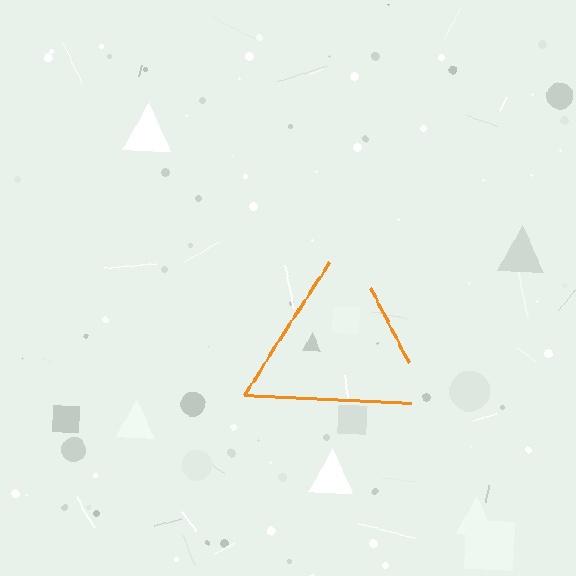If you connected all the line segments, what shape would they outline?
They would outline a triangle.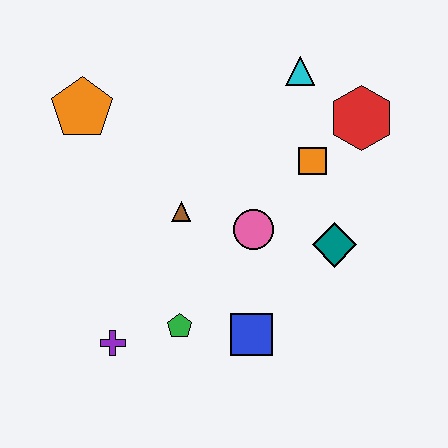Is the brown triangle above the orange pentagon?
No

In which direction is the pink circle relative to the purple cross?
The pink circle is to the right of the purple cross.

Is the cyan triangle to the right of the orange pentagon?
Yes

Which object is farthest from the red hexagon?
The purple cross is farthest from the red hexagon.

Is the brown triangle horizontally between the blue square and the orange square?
No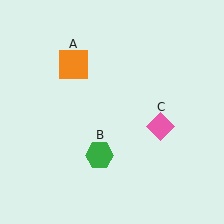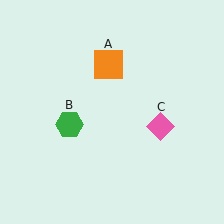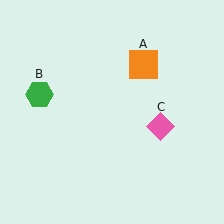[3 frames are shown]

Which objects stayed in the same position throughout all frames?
Pink diamond (object C) remained stationary.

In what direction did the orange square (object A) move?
The orange square (object A) moved right.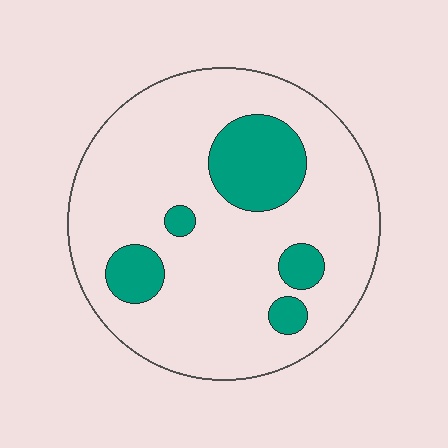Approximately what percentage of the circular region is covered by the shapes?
Approximately 20%.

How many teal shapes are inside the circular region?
5.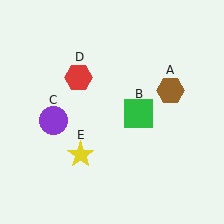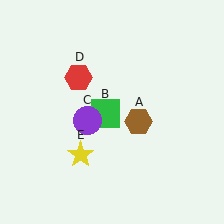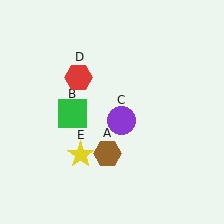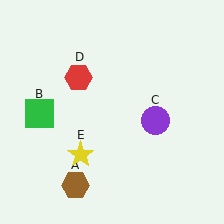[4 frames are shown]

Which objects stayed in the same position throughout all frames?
Red hexagon (object D) and yellow star (object E) remained stationary.